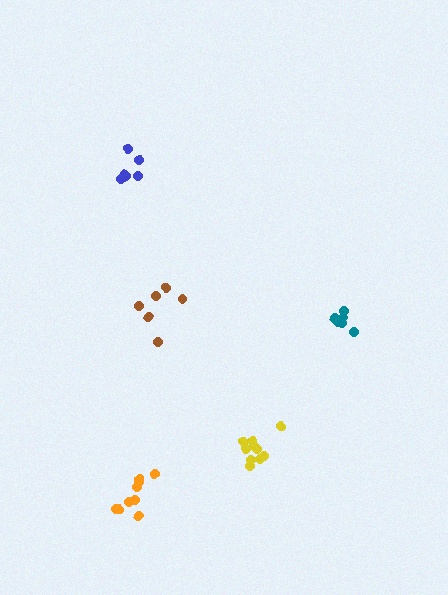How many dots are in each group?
Group 1: 6 dots, Group 2: 10 dots, Group 3: 6 dots, Group 4: 6 dots, Group 5: 9 dots (37 total).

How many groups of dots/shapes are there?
There are 5 groups.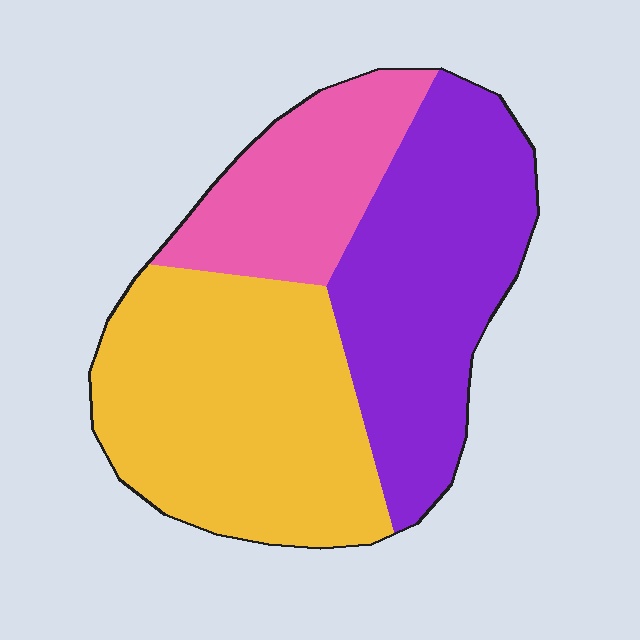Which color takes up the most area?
Yellow, at roughly 45%.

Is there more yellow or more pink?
Yellow.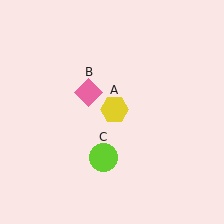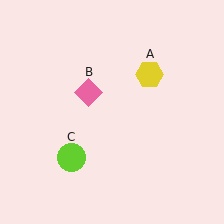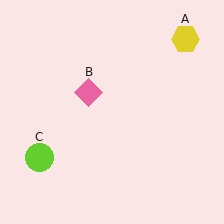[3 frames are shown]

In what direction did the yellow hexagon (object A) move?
The yellow hexagon (object A) moved up and to the right.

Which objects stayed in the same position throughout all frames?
Pink diamond (object B) remained stationary.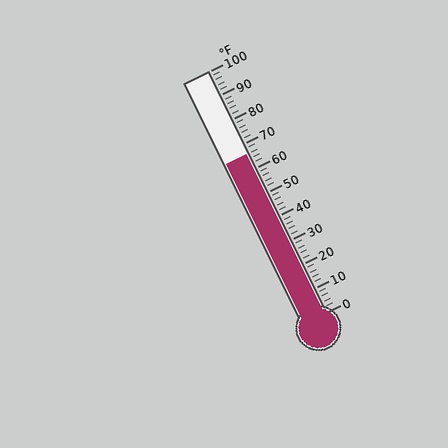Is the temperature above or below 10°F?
The temperature is above 10°F.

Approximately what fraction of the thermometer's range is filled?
The thermometer is filled to approximately 65% of its range.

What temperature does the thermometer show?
The thermometer shows approximately 66°F.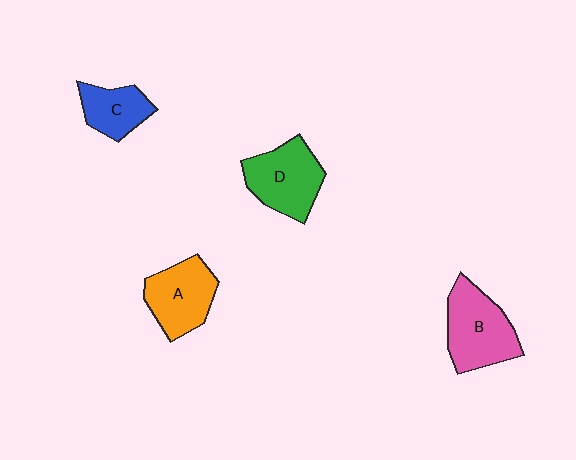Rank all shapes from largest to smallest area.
From largest to smallest: B (pink), D (green), A (orange), C (blue).